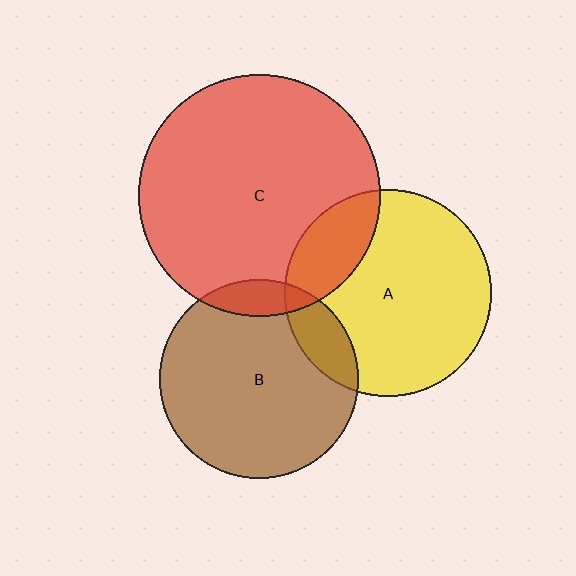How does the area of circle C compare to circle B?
Approximately 1.5 times.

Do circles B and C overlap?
Yes.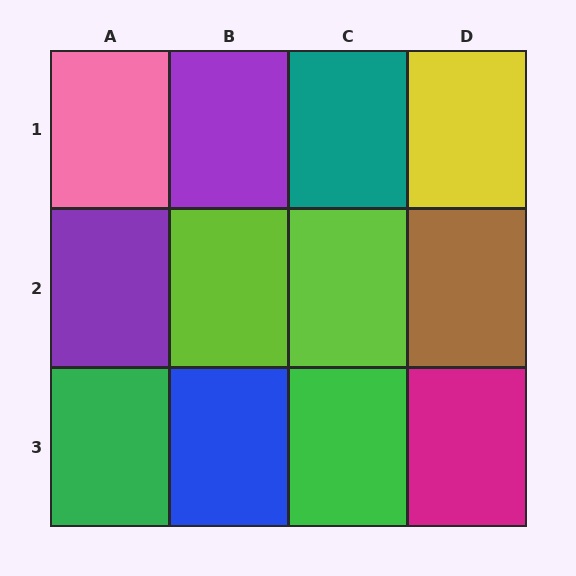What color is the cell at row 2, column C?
Lime.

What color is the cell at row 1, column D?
Yellow.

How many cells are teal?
1 cell is teal.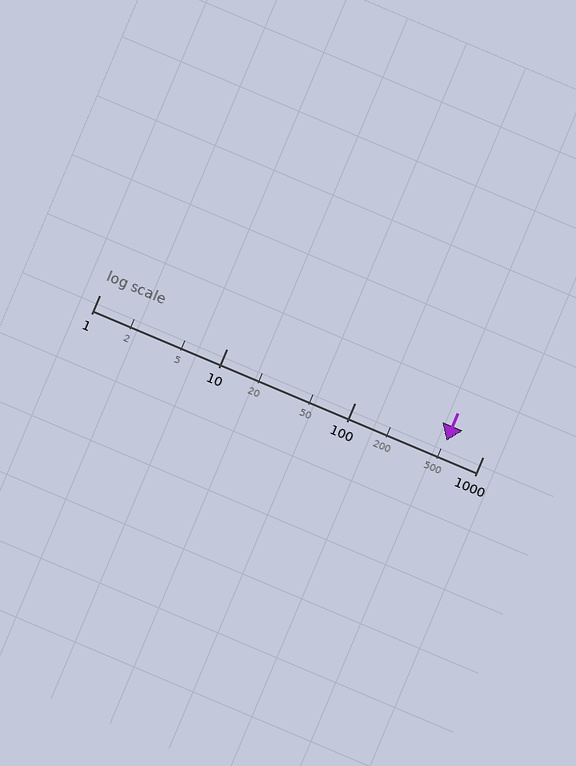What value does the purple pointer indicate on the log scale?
The pointer indicates approximately 520.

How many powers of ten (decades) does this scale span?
The scale spans 3 decades, from 1 to 1000.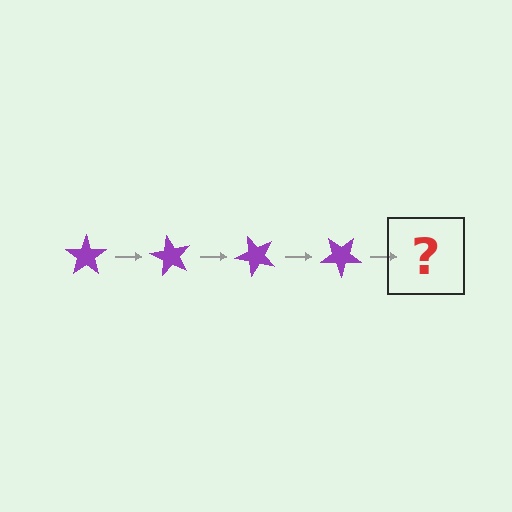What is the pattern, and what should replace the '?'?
The pattern is that the star rotates 60 degrees each step. The '?' should be a purple star rotated 240 degrees.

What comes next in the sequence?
The next element should be a purple star rotated 240 degrees.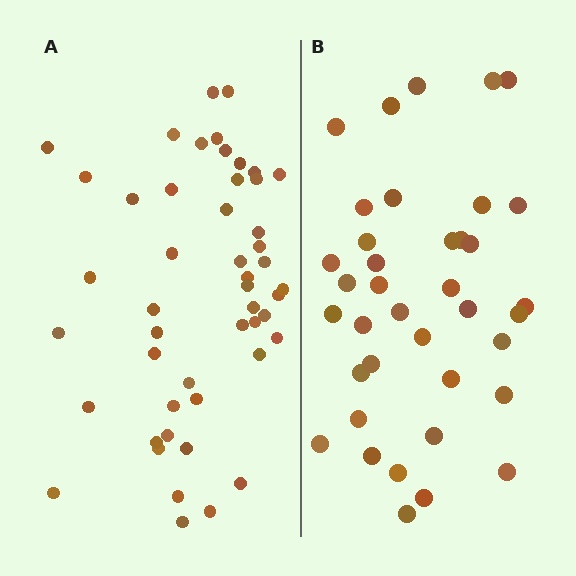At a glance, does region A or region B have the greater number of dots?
Region A (the left region) has more dots.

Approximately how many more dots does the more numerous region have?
Region A has roughly 12 or so more dots than region B.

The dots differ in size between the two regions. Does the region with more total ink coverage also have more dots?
No. Region B has more total ink coverage because its dots are larger, but region A actually contains more individual dots. Total area can be misleading — the number of items is what matters here.